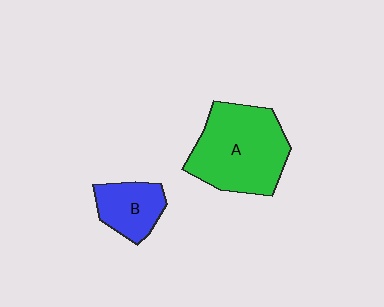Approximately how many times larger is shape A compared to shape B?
Approximately 2.2 times.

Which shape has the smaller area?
Shape B (blue).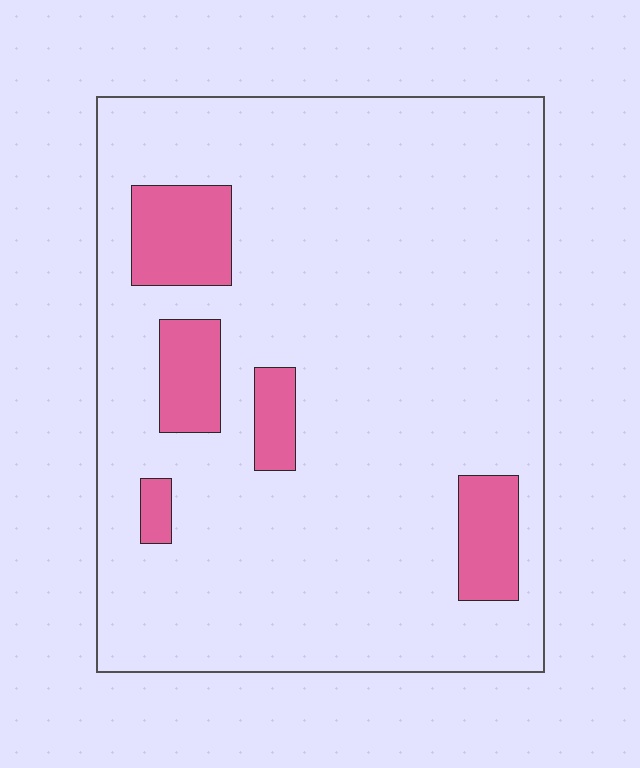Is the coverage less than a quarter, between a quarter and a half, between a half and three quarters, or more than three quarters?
Less than a quarter.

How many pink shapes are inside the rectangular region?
5.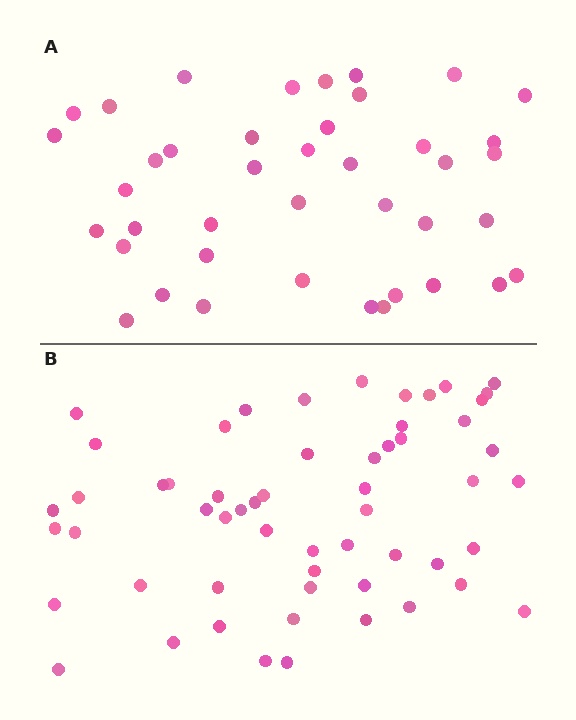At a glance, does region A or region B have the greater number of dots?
Region B (the bottom region) has more dots.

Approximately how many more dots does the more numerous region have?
Region B has approximately 15 more dots than region A.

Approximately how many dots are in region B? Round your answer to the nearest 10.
About 60 dots. (The exact count is 57, which rounds to 60.)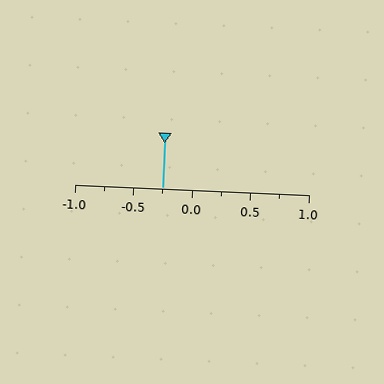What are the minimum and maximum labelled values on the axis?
The axis runs from -1.0 to 1.0.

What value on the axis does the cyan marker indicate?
The marker indicates approximately -0.25.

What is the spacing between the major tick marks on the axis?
The major ticks are spaced 0.5 apart.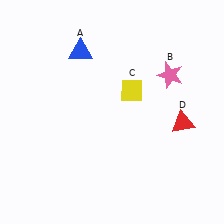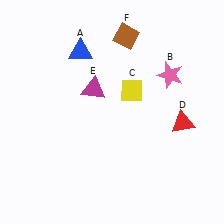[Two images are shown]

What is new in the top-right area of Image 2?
A brown diamond (F) was added in the top-right area of Image 2.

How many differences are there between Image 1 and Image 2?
There are 2 differences between the two images.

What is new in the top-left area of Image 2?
A magenta triangle (E) was added in the top-left area of Image 2.